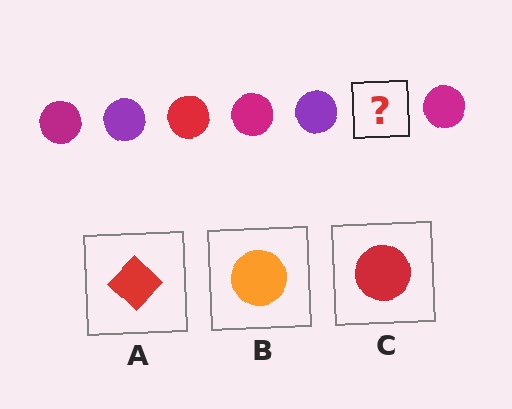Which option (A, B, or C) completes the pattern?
C.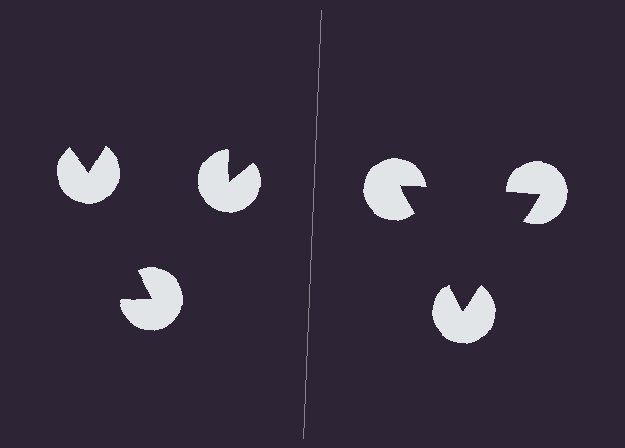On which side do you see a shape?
An illusory triangle appears on the right side. On the left side the wedge cuts are rotated, so no coherent shape forms.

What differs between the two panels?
The pac-man discs are positioned identically on both sides; only the wedge orientations differ. On the right they align to a triangle; on the left they are misaligned.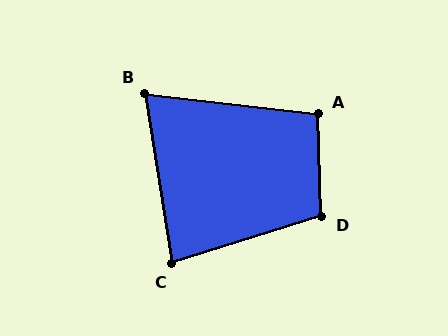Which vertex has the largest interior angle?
D, at approximately 106 degrees.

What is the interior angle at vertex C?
Approximately 82 degrees (acute).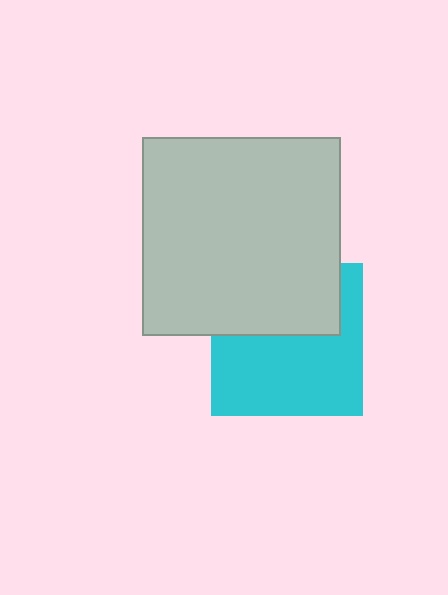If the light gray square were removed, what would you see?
You would see the complete cyan square.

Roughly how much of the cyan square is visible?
About half of it is visible (roughly 59%).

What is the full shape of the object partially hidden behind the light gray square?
The partially hidden object is a cyan square.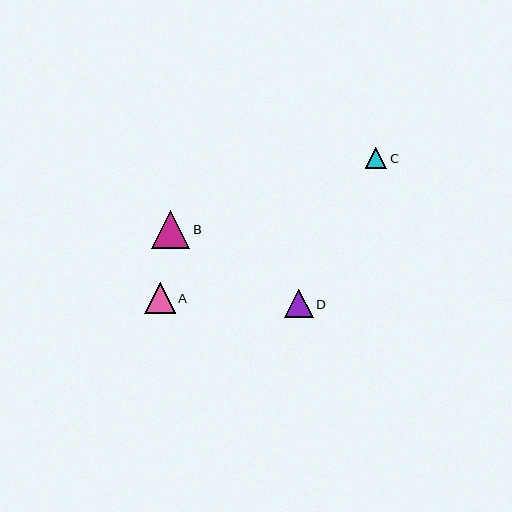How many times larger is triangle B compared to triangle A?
Triangle B is approximately 1.3 times the size of triangle A.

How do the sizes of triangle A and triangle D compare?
Triangle A and triangle D are approximately the same size.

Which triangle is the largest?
Triangle B is the largest with a size of approximately 38 pixels.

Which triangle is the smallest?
Triangle C is the smallest with a size of approximately 21 pixels.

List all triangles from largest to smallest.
From largest to smallest: B, A, D, C.